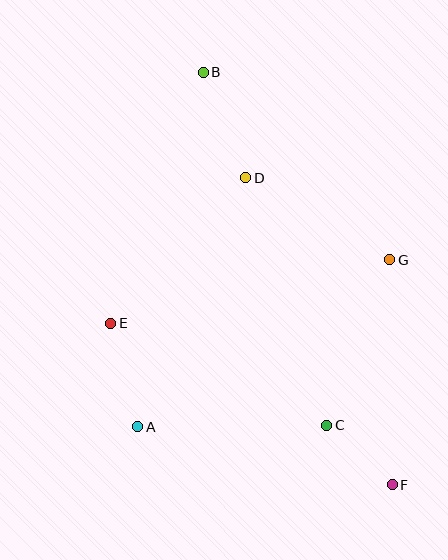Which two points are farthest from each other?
Points B and F are farthest from each other.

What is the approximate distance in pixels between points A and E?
The distance between A and E is approximately 107 pixels.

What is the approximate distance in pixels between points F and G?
The distance between F and G is approximately 225 pixels.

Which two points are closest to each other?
Points C and F are closest to each other.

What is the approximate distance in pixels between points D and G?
The distance between D and G is approximately 166 pixels.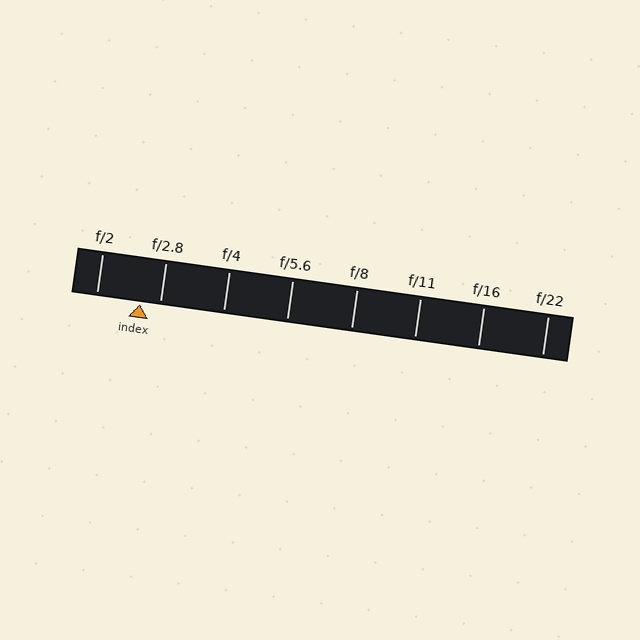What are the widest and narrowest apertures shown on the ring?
The widest aperture shown is f/2 and the narrowest is f/22.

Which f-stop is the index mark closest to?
The index mark is closest to f/2.8.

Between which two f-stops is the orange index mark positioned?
The index mark is between f/2 and f/2.8.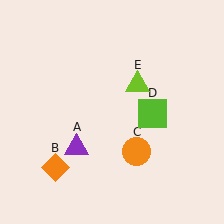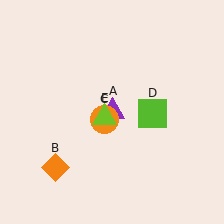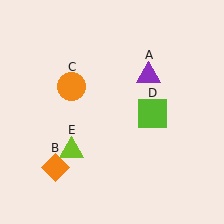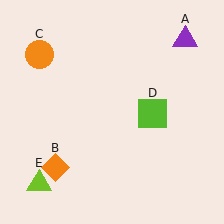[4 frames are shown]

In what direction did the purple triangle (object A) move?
The purple triangle (object A) moved up and to the right.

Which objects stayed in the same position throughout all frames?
Orange diamond (object B) and lime square (object D) remained stationary.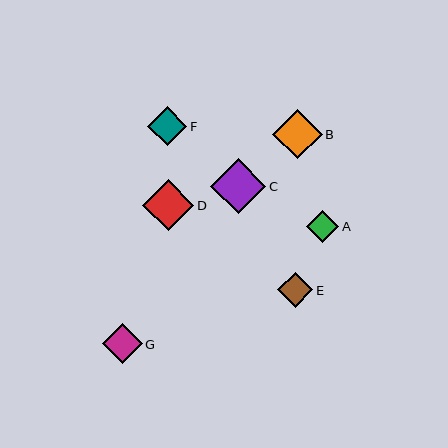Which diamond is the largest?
Diamond C is the largest with a size of approximately 55 pixels.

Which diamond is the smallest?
Diamond A is the smallest with a size of approximately 32 pixels.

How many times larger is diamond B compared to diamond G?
Diamond B is approximately 1.2 times the size of diamond G.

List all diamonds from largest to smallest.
From largest to smallest: C, D, B, G, F, E, A.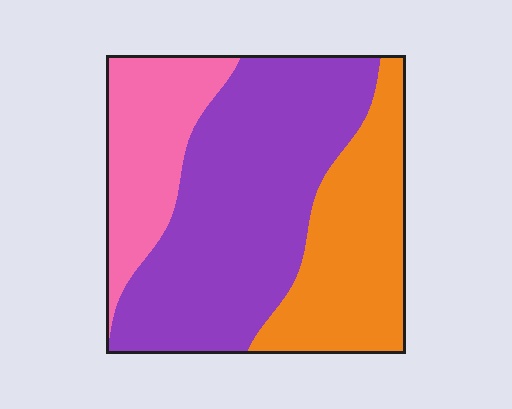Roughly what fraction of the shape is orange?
Orange takes up about one quarter (1/4) of the shape.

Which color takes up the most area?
Purple, at roughly 50%.